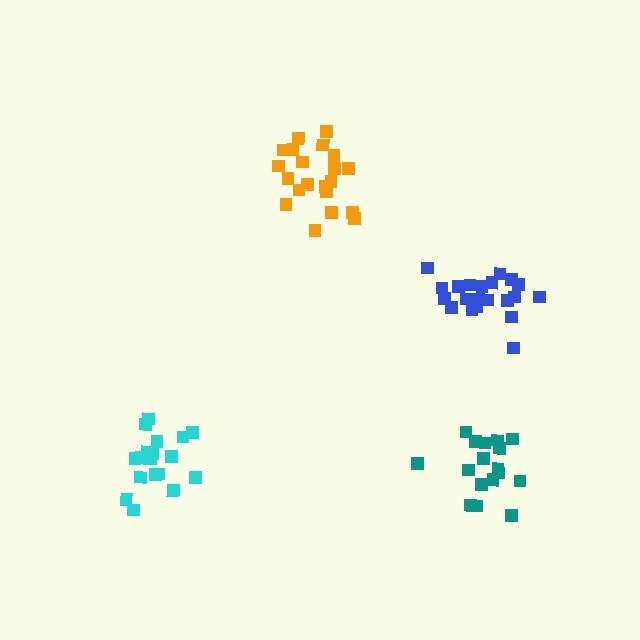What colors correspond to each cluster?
The clusters are colored: teal, cyan, orange, blue.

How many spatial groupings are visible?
There are 4 spatial groupings.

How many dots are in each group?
Group 1: 18 dots, Group 2: 18 dots, Group 3: 21 dots, Group 4: 21 dots (78 total).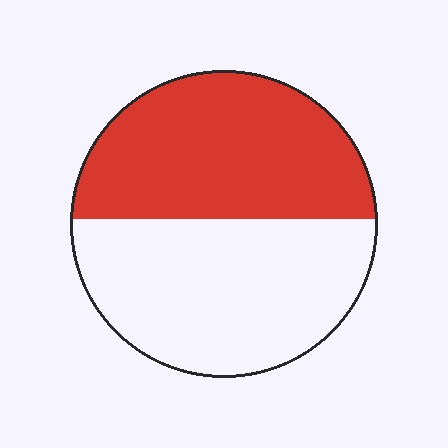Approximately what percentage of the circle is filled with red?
Approximately 50%.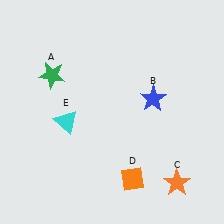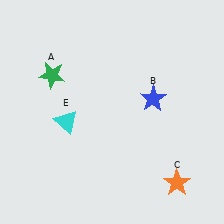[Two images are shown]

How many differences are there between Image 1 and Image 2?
There is 1 difference between the two images.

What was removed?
The orange diamond (D) was removed in Image 2.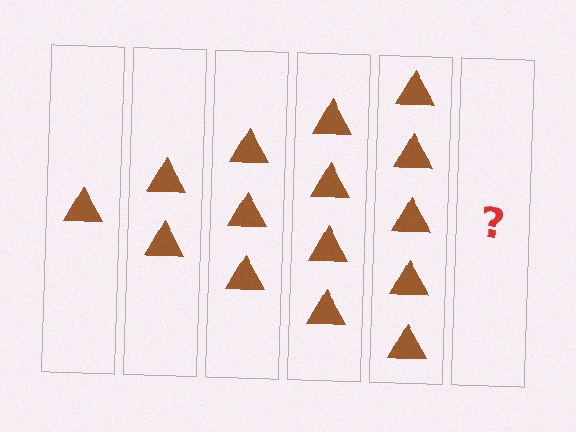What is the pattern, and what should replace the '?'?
The pattern is that each step adds one more triangle. The '?' should be 6 triangles.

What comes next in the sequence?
The next element should be 6 triangles.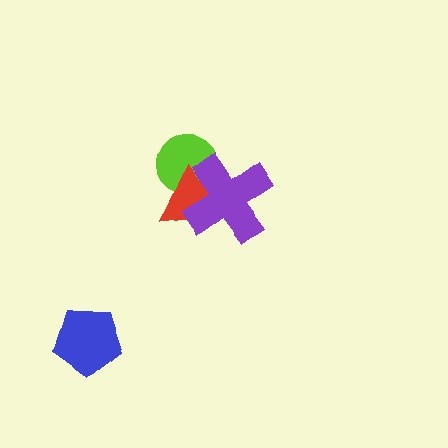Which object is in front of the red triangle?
The purple cross is in front of the red triangle.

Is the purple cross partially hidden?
No, no other shape covers it.